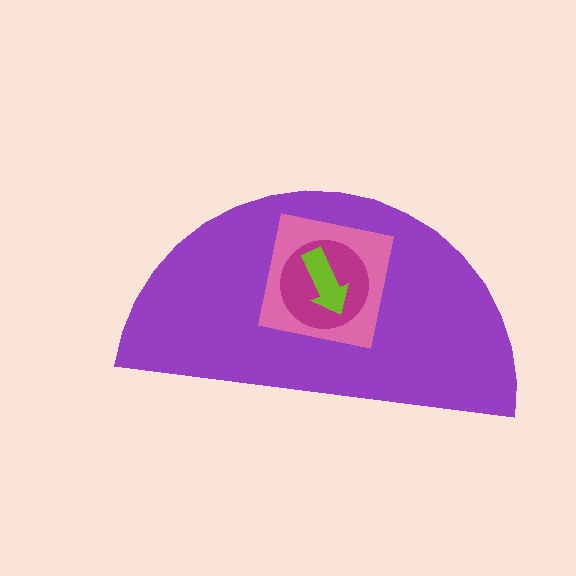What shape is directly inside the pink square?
The magenta circle.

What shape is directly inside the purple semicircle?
The pink square.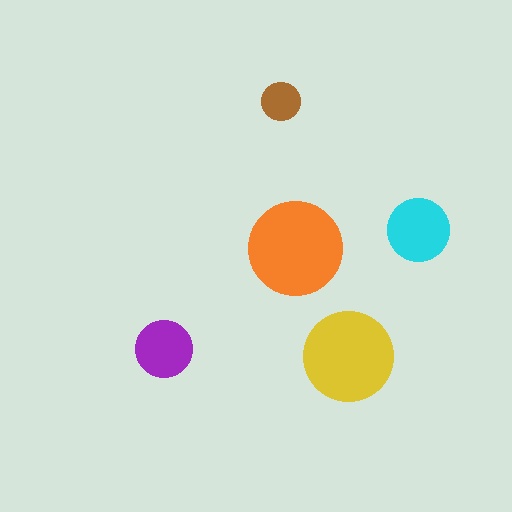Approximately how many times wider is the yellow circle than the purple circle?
About 1.5 times wider.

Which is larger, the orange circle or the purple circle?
The orange one.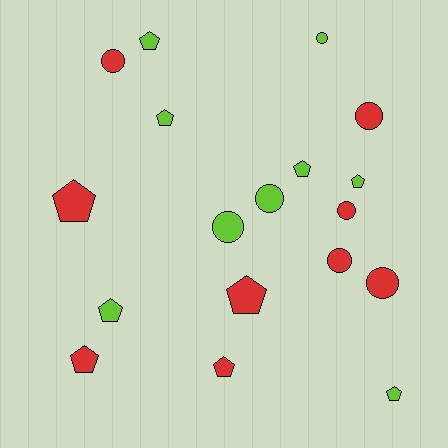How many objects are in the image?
There are 18 objects.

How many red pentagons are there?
There are 4 red pentagons.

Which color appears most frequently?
Red, with 9 objects.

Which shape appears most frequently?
Pentagon, with 10 objects.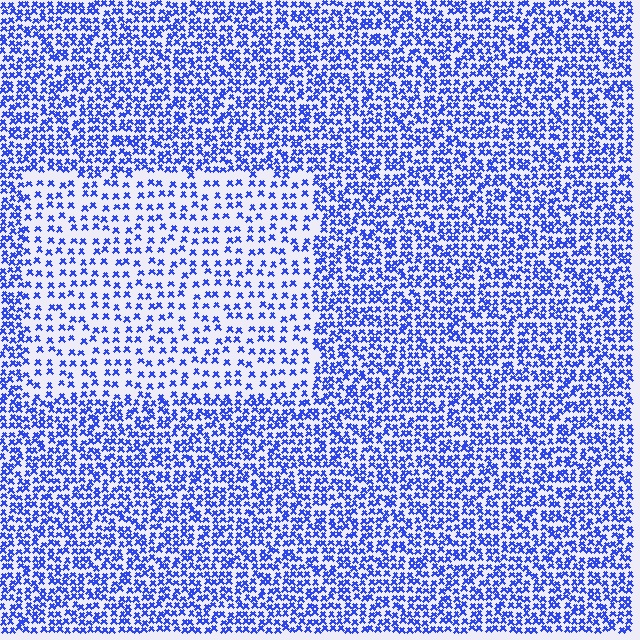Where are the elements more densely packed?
The elements are more densely packed outside the rectangle boundary.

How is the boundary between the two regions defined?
The boundary is defined by a change in element density (approximately 2.0x ratio). All elements are the same color, size, and shape.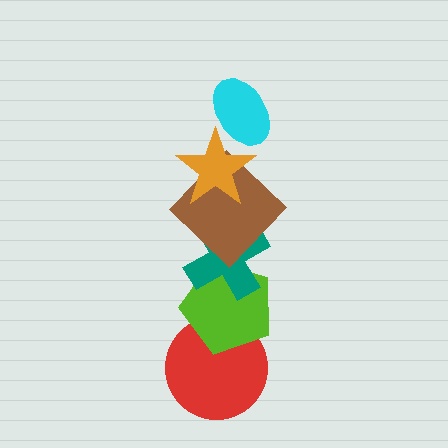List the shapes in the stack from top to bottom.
From top to bottom: the cyan ellipse, the orange star, the brown diamond, the teal cross, the lime pentagon, the red circle.